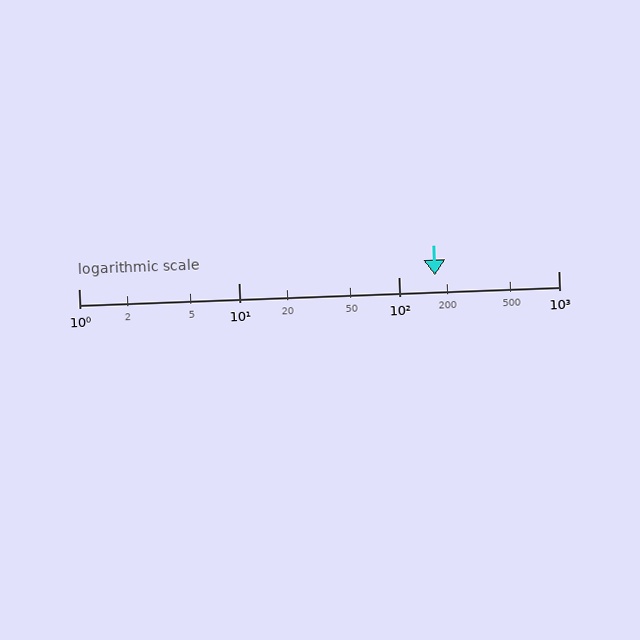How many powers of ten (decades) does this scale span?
The scale spans 3 decades, from 1 to 1000.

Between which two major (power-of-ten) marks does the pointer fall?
The pointer is between 100 and 1000.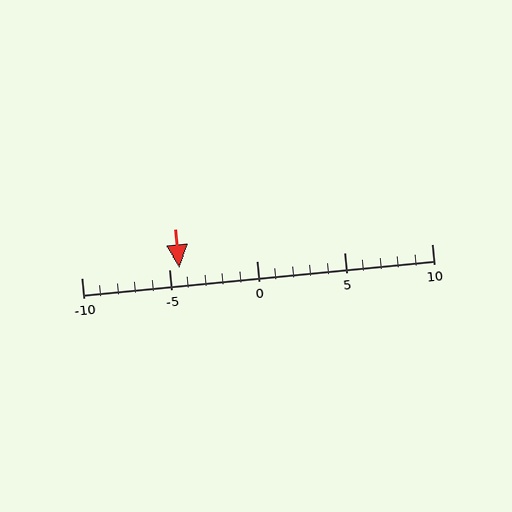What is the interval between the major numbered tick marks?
The major tick marks are spaced 5 units apart.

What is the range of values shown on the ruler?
The ruler shows values from -10 to 10.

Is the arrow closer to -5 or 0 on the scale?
The arrow is closer to -5.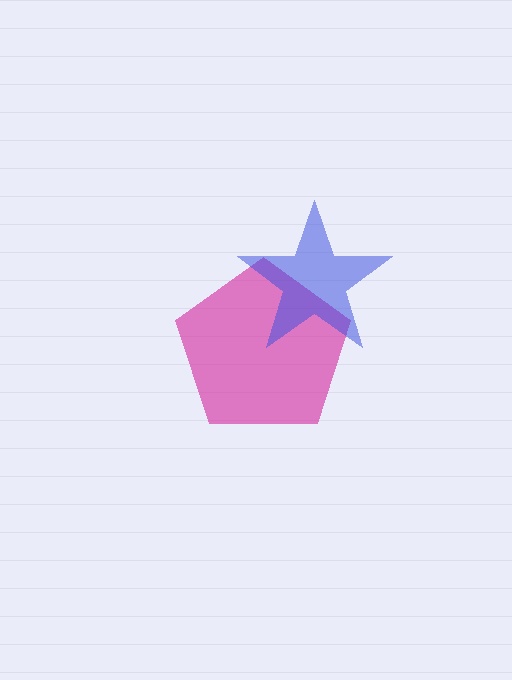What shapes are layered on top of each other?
The layered shapes are: a magenta pentagon, a blue star.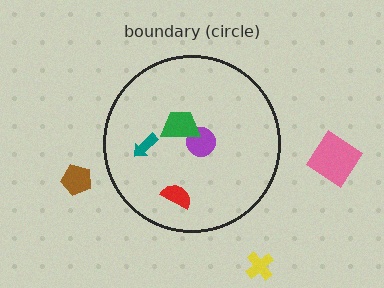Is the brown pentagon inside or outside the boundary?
Outside.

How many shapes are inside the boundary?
4 inside, 3 outside.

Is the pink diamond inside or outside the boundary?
Outside.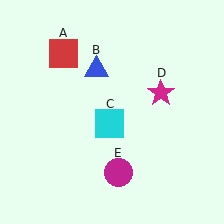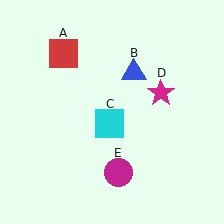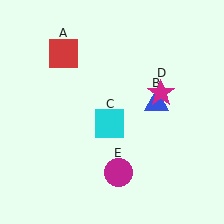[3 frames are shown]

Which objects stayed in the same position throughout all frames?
Red square (object A) and cyan square (object C) and magenta star (object D) and magenta circle (object E) remained stationary.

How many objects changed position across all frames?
1 object changed position: blue triangle (object B).